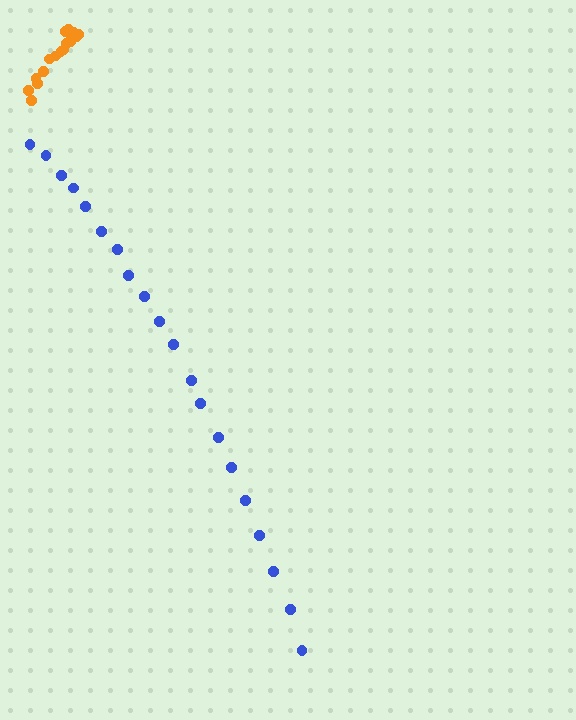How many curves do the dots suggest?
There are 2 distinct paths.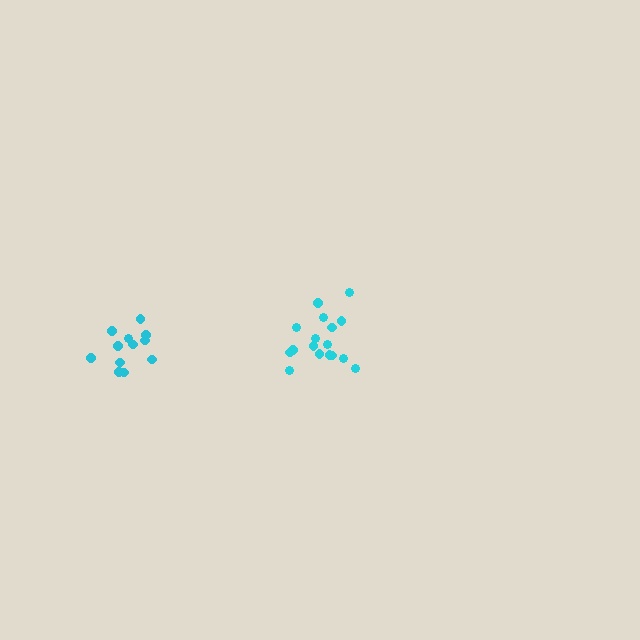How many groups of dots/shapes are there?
There are 2 groups.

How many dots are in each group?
Group 1: 17 dots, Group 2: 12 dots (29 total).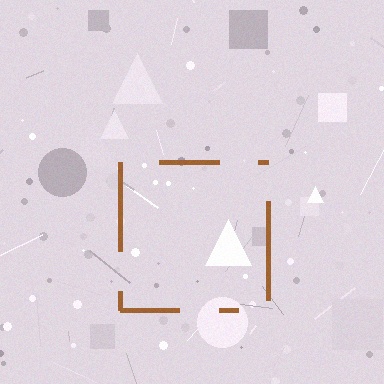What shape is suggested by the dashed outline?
The dashed outline suggests a square.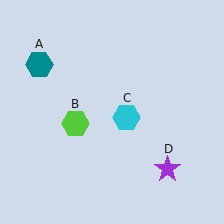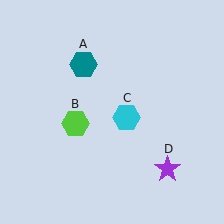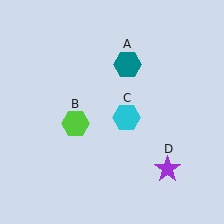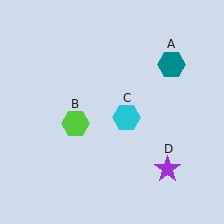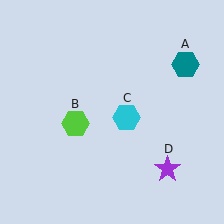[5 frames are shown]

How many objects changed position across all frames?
1 object changed position: teal hexagon (object A).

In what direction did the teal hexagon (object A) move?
The teal hexagon (object A) moved right.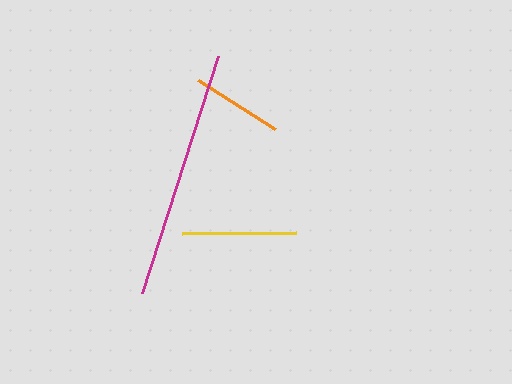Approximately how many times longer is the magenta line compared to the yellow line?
The magenta line is approximately 2.2 times the length of the yellow line.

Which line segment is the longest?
The magenta line is the longest at approximately 249 pixels.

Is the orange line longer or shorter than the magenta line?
The magenta line is longer than the orange line.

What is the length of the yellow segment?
The yellow segment is approximately 115 pixels long.